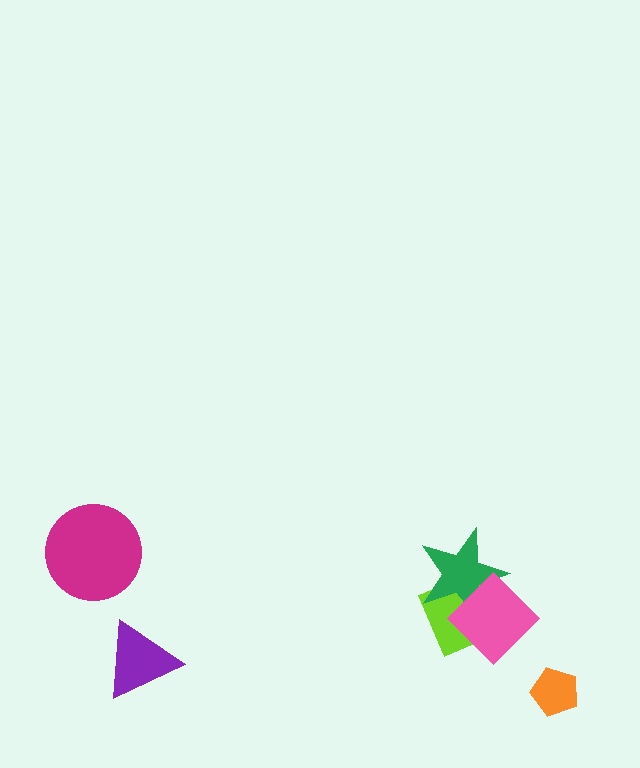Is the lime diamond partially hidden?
Yes, it is partially covered by another shape.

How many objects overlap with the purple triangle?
0 objects overlap with the purple triangle.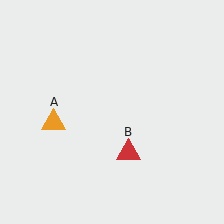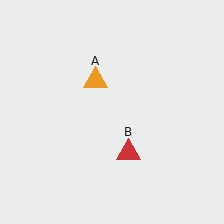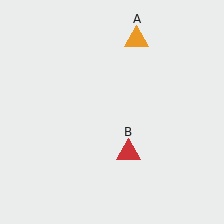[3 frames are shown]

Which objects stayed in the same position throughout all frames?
Red triangle (object B) remained stationary.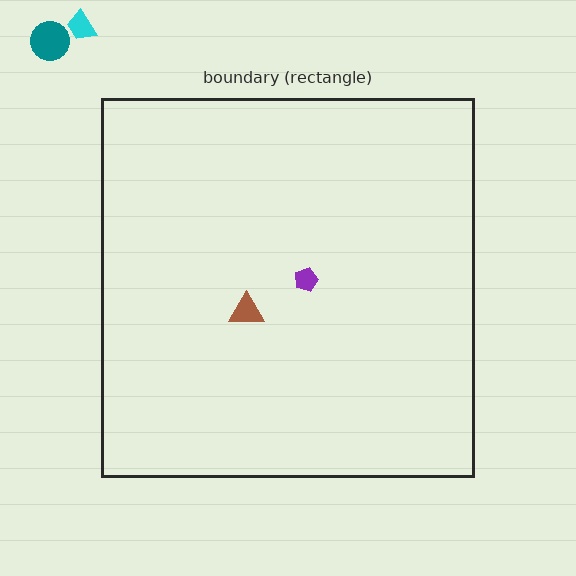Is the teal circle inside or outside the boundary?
Outside.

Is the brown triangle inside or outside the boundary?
Inside.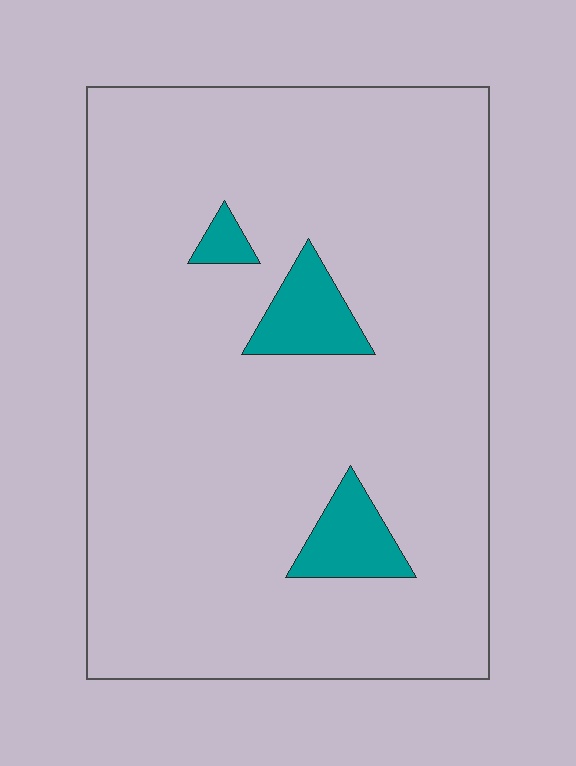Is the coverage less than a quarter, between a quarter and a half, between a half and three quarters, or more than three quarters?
Less than a quarter.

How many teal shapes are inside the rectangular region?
3.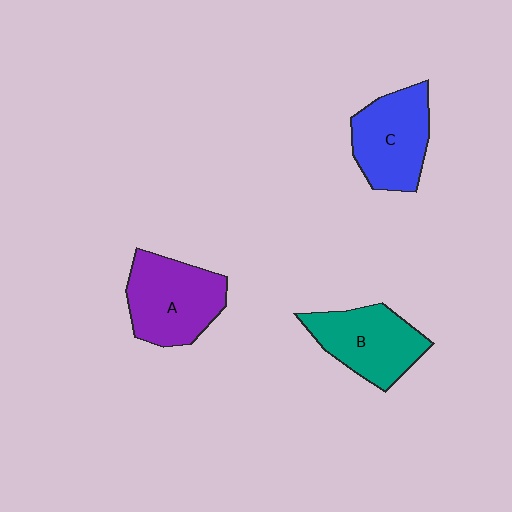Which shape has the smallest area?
Shape B (teal).